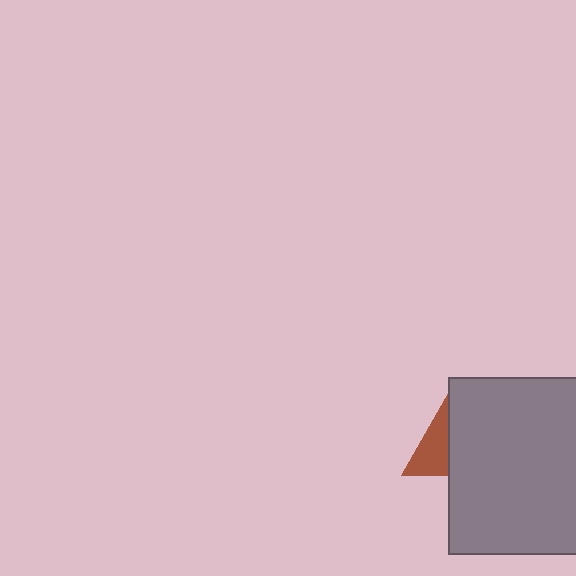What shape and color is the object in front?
The object in front is a gray rectangle.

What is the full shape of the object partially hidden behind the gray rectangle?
The partially hidden object is a brown triangle.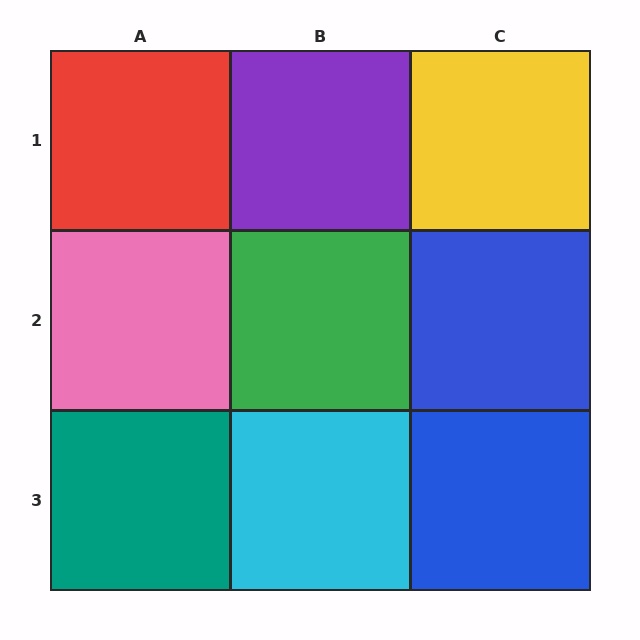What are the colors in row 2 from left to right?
Pink, green, blue.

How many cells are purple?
1 cell is purple.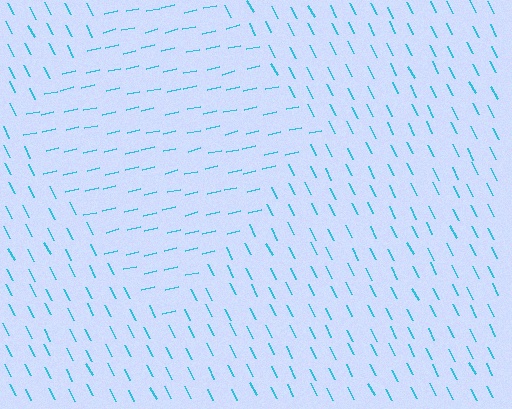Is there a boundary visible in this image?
Yes, there is a texture boundary formed by a change in line orientation.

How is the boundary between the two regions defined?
The boundary is defined purely by a change in line orientation (approximately 76 degrees difference). All lines are the same color and thickness.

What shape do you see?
I see a diamond.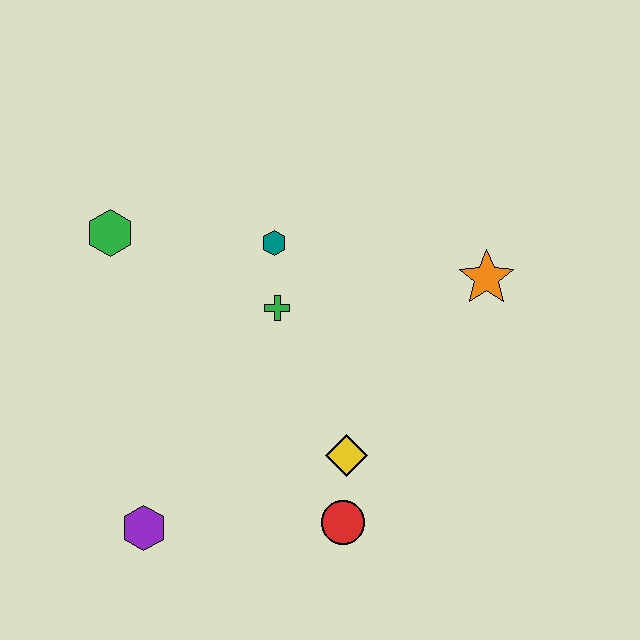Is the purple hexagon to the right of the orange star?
No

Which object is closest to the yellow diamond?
The red circle is closest to the yellow diamond.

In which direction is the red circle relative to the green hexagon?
The red circle is below the green hexagon.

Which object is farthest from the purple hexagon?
The orange star is farthest from the purple hexagon.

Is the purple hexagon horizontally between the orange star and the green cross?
No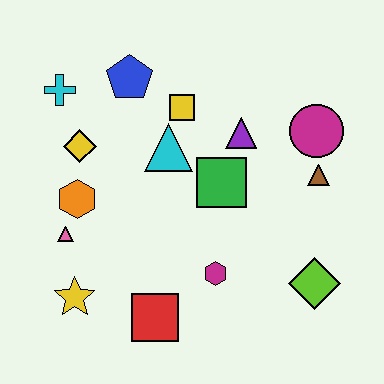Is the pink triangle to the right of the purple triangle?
No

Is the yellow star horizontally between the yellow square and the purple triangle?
No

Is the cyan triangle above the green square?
Yes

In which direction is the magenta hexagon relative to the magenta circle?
The magenta hexagon is below the magenta circle.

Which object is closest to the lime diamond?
The magenta hexagon is closest to the lime diamond.